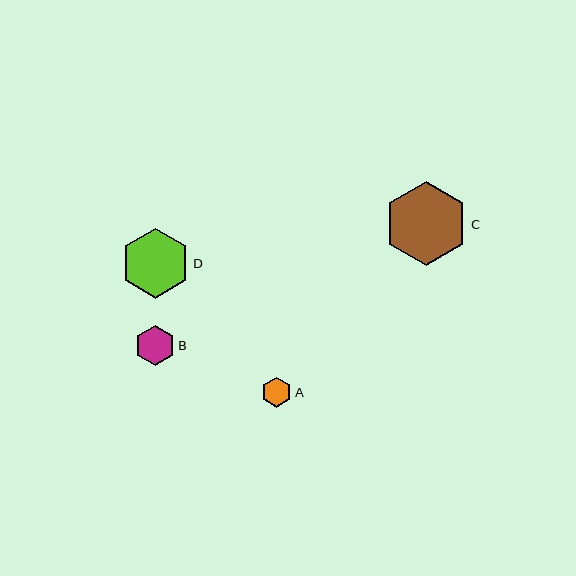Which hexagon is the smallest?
Hexagon A is the smallest with a size of approximately 30 pixels.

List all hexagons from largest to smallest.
From largest to smallest: C, D, B, A.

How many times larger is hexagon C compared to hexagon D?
Hexagon C is approximately 1.2 times the size of hexagon D.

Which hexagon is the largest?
Hexagon C is the largest with a size of approximately 84 pixels.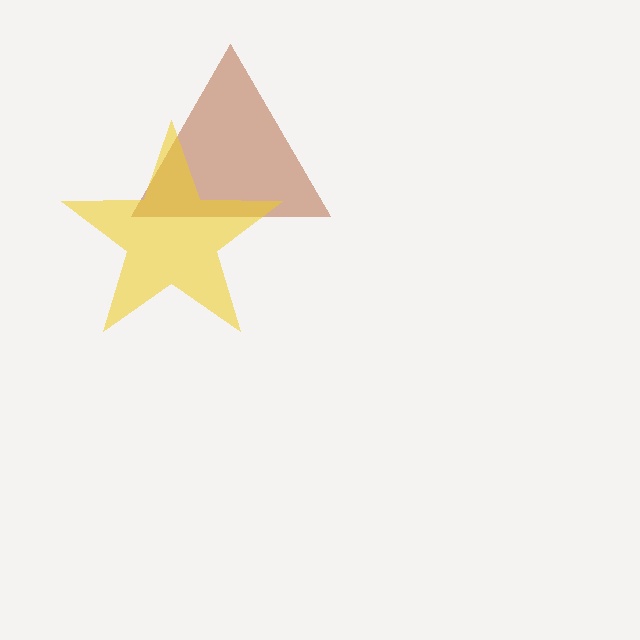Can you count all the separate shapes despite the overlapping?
Yes, there are 2 separate shapes.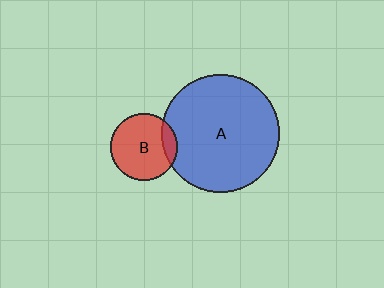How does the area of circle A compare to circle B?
Approximately 3.0 times.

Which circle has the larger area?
Circle A (blue).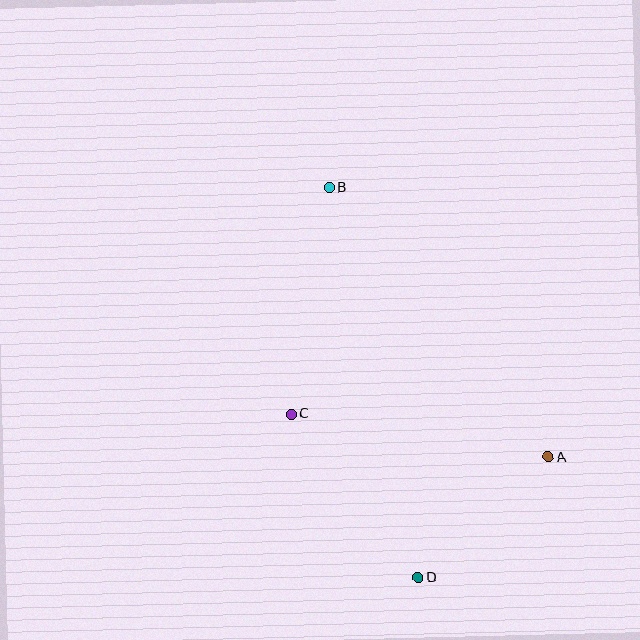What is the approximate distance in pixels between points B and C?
The distance between B and C is approximately 229 pixels.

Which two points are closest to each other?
Points A and D are closest to each other.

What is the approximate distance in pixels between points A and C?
The distance between A and C is approximately 260 pixels.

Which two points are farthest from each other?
Points B and D are farthest from each other.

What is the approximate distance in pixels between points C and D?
The distance between C and D is approximately 207 pixels.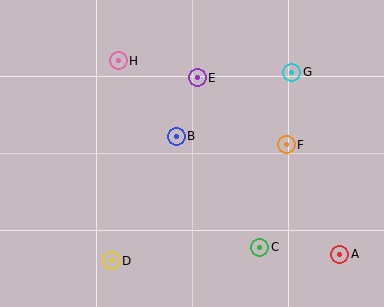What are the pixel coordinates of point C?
Point C is at (260, 247).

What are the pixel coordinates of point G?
Point G is at (292, 72).